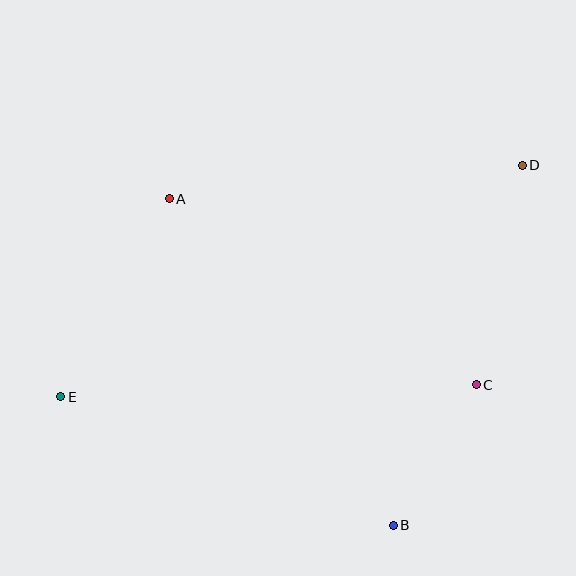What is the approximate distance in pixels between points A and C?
The distance between A and C is approximately 359 pixels.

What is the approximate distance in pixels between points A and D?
The distance between A and D is approximately 355 pixels.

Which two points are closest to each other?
Points B and C are closest to each other.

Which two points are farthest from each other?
Points D and E are farthest from each other.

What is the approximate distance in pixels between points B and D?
The distance between B and D is approximately 382 pixels.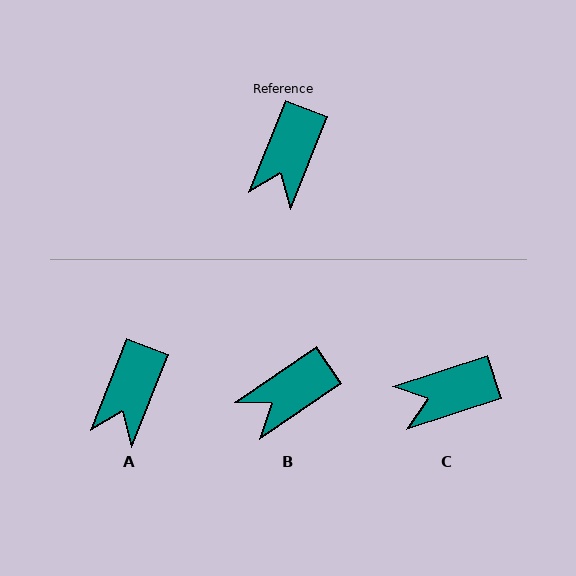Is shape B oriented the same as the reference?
No, it is off by about 34 degrees.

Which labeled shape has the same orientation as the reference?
A.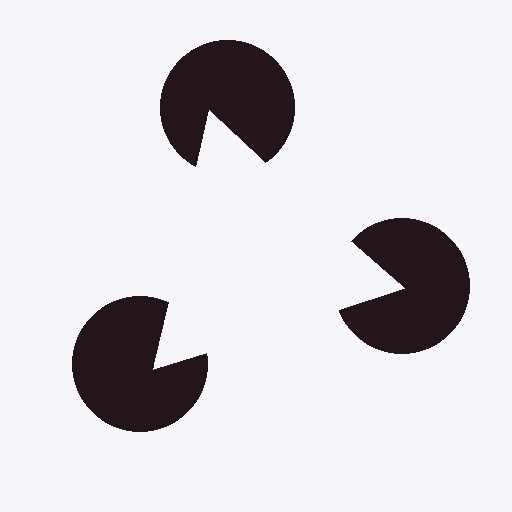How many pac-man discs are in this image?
There are 3 — one at each vertex of the illusory triangle.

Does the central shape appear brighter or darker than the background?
It typically appears slightly brighter than the background, even though no actual brightness change is drawn.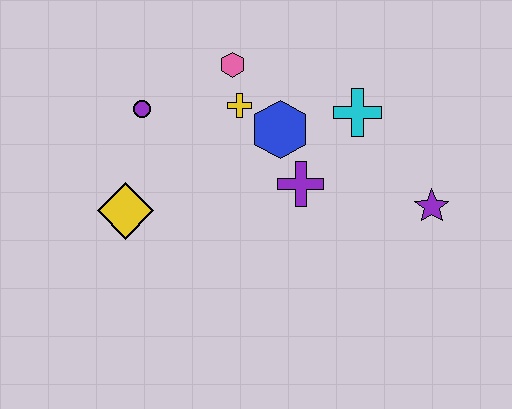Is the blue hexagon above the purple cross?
Yes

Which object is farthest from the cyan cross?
The yellow diamond is farthest from the cyan cross.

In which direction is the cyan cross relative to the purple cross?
The cyan cross is above the purple cross.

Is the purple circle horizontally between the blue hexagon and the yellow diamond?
Yes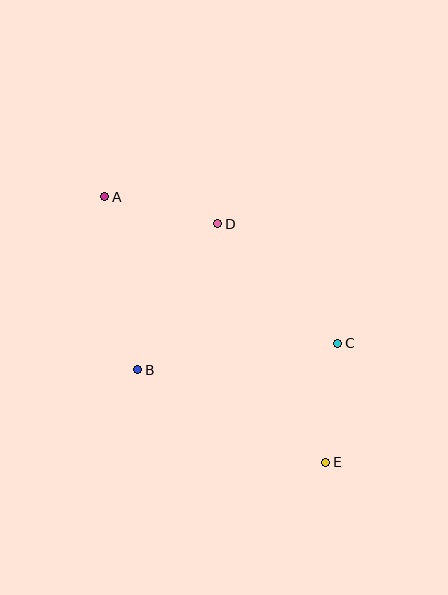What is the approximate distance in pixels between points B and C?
The distance between B and C is approximately 202 pixels.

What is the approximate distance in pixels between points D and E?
The distance between D and E is approximately 262 pixels.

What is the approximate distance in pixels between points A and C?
The distance between A and C is approximately 275 pixels.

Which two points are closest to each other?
Points A and D are closest to each other.